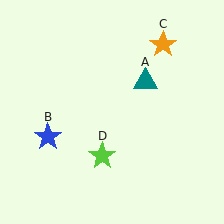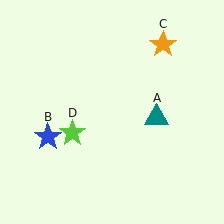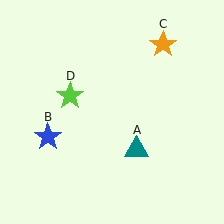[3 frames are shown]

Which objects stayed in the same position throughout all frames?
Blue star (object B) and orange star (object C) remained stationary.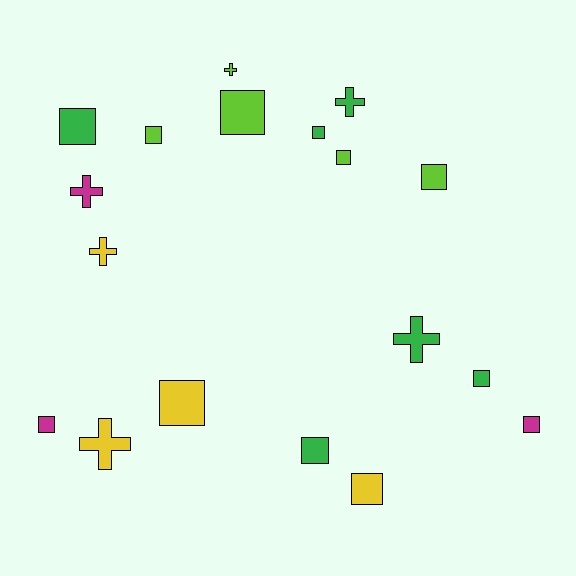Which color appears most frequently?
Green, with 6 objects.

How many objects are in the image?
There are 18 objects.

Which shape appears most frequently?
Square, with 12 objects.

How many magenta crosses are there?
There is 1 magenta cross.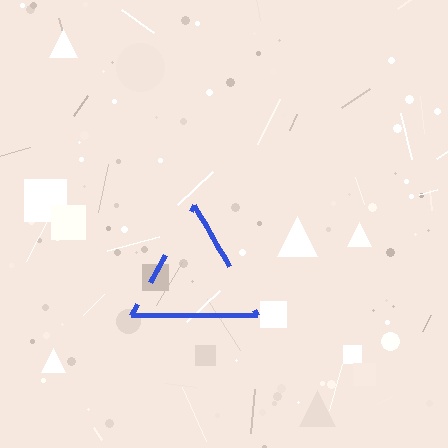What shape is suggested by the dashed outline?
The dashed outline suggests a triangle.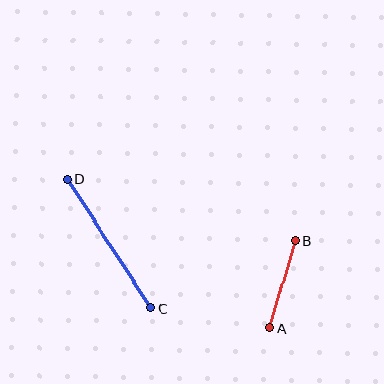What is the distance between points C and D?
The distance is approximately 153 pixels.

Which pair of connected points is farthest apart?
Points C and D are farthest apart.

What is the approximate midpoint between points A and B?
The midpoint is at approximately (283, 284) pixels.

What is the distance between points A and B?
The distance is approximately 92 pixels.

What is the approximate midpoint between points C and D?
The midpoint is at approximately (109, 244) pixels.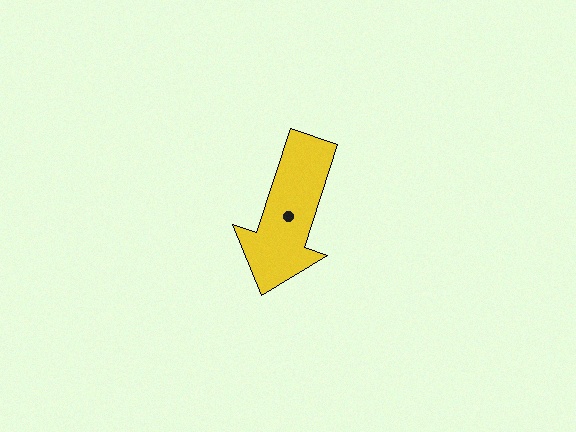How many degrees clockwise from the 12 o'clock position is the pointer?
Approximately 198 degrees.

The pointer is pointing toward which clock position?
Roughly 7 o'clock.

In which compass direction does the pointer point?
South.